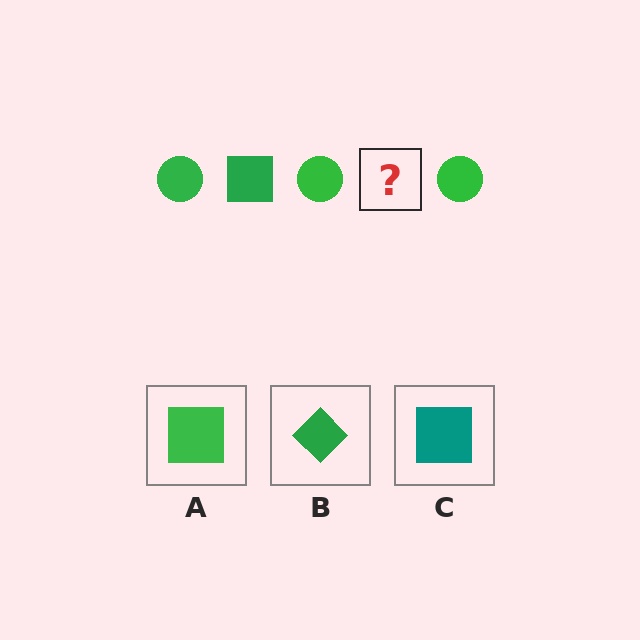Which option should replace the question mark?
Option A.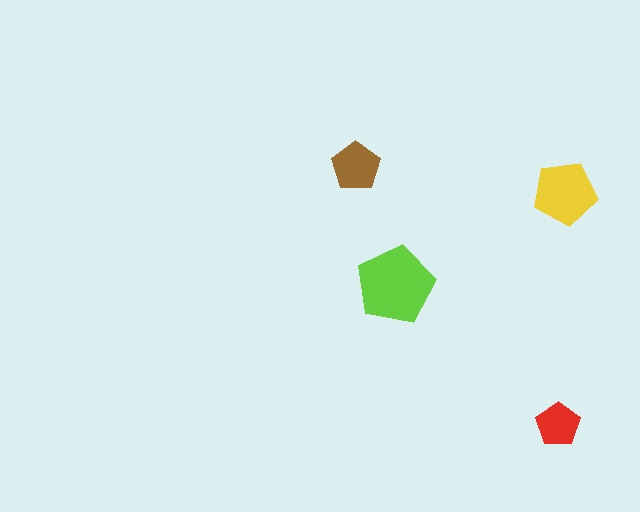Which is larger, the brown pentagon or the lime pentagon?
The lime one.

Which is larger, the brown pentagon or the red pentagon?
The brown one.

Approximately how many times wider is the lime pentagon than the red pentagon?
About 2 times wider.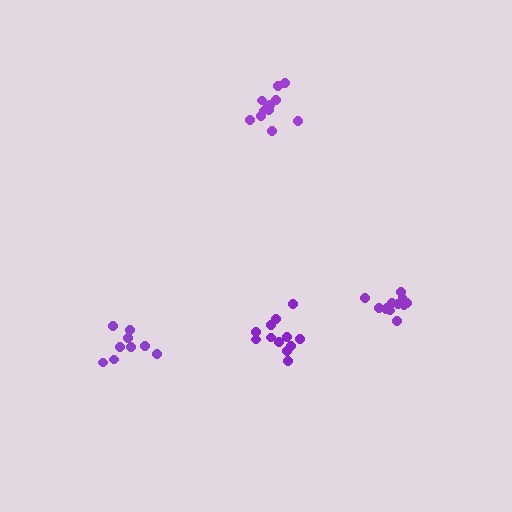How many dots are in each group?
Group 1: 12 dots, Group 2: 12 dots, Group 3: 9 dots, Group 4: 12 dots (45 total).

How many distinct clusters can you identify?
There are 4 distinct clusters.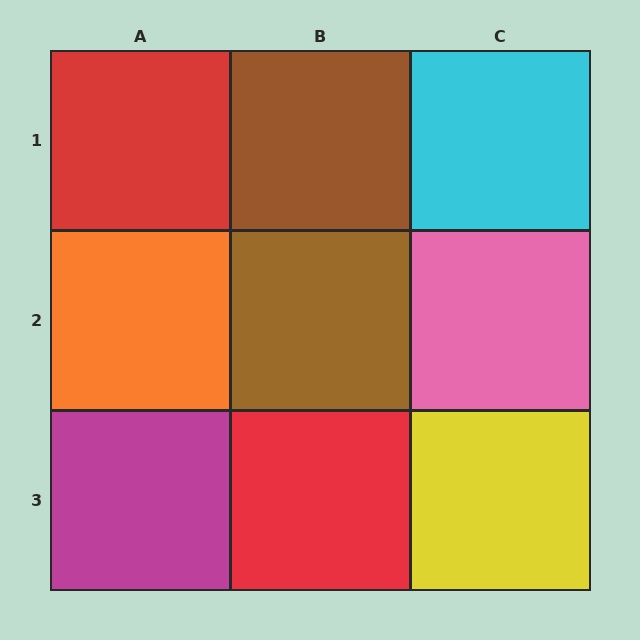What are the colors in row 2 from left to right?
Orange, brown, pink.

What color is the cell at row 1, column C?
Cyan.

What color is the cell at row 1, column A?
Red.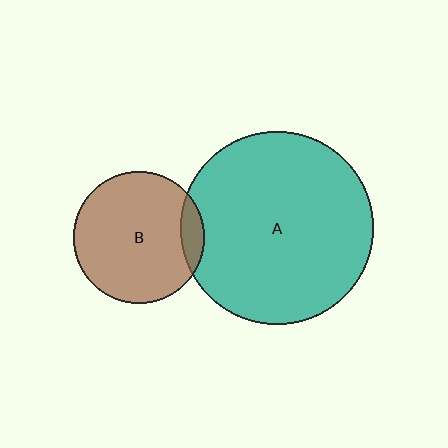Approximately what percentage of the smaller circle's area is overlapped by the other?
Approximately 10%.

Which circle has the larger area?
Circle A (teal).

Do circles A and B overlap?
Yes.